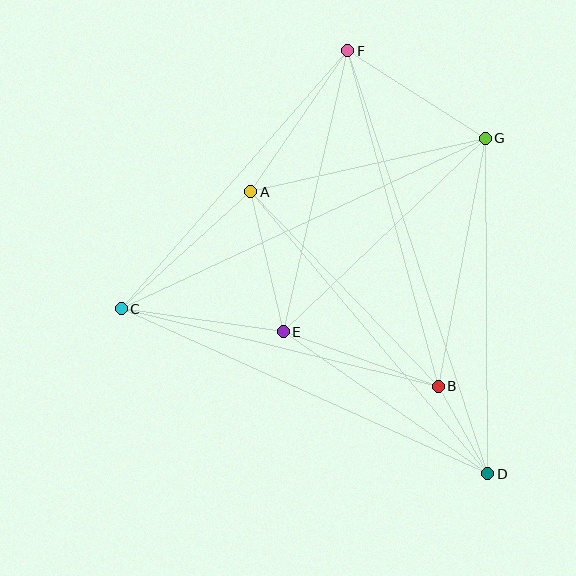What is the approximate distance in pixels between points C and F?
The distance between C and F is approximately 343 pixels.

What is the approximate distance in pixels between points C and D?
The distance between C and D is approximately 402 pixels.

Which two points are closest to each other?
Points B and D are closest to each other.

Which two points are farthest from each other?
Points D and F are farthest from each other.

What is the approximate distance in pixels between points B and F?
The distance between B and F is approximately 348 pixels.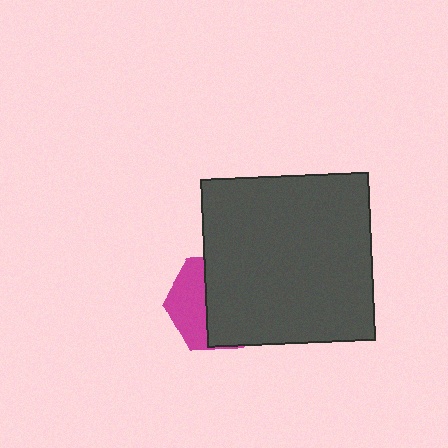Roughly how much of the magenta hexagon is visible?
A small part of it is visible (roughly 38%).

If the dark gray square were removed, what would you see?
You would see the complete magenta hexagon.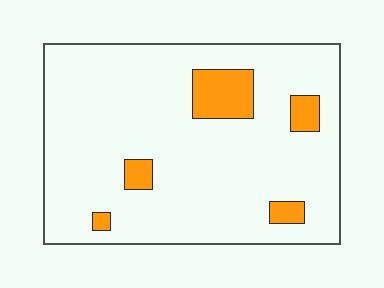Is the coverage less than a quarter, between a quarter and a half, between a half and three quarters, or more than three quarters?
Less than a quarter.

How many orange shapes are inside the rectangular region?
5.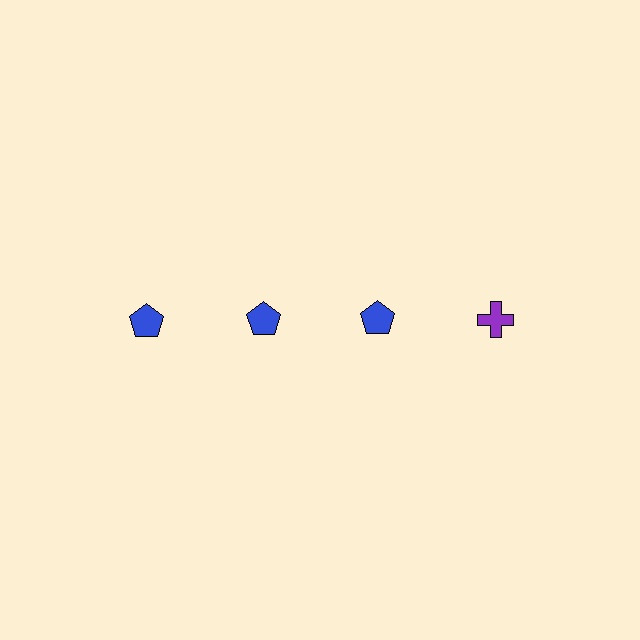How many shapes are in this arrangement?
There are 4 shapes arranged in a grid pattern.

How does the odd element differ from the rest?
It differs in both color (purple instead of blue) and shape (cross instead of pentagon).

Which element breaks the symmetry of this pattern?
The purple cross in the top row, second from right column breaks the symmetry. All other shapes are blue pentagons.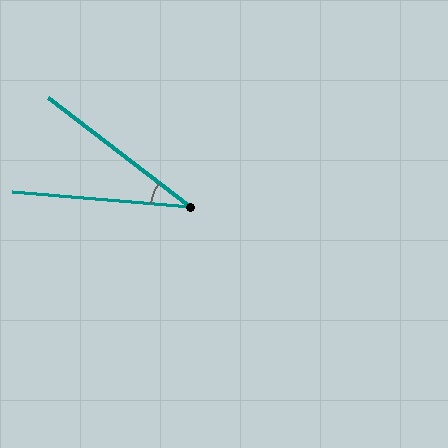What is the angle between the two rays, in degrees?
Approximately 33 degrees.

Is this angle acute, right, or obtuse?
It is acute.